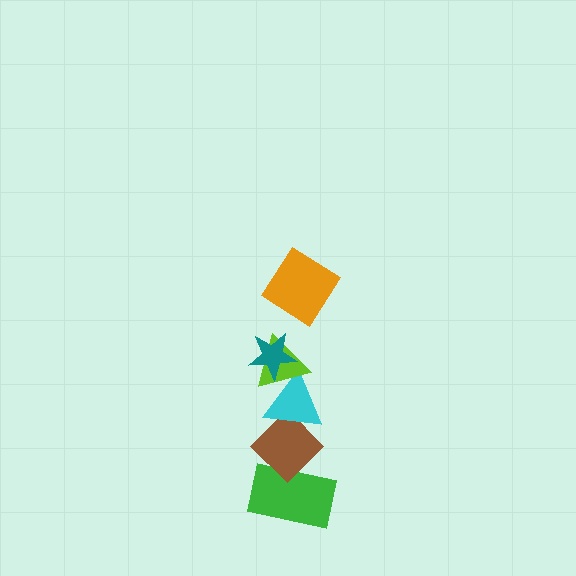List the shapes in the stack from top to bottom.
From top to bottom: the orange diamond, the teal star, the lime triangle, the cyan triangle, the brown diamond, the green rectangle.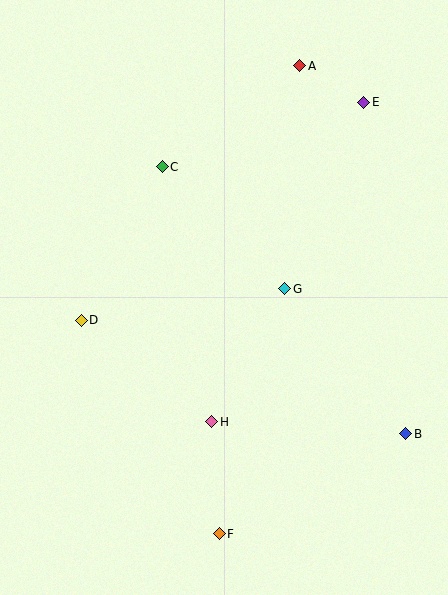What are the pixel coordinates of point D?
Point D is at (81, 320).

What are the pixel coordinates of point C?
Point C is at (162, 167).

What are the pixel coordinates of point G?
Point G is at (285, 289).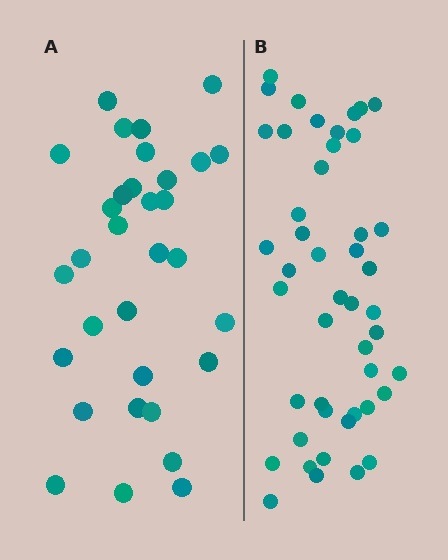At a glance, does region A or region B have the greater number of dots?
Region B (the right region) has more dots.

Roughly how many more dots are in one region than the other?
Region B has approximately 15 more dots than region A.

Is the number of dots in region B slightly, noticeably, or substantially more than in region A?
Region B has noticeably more, but not dramatically so. The ratio is roughly 1.4 to 1.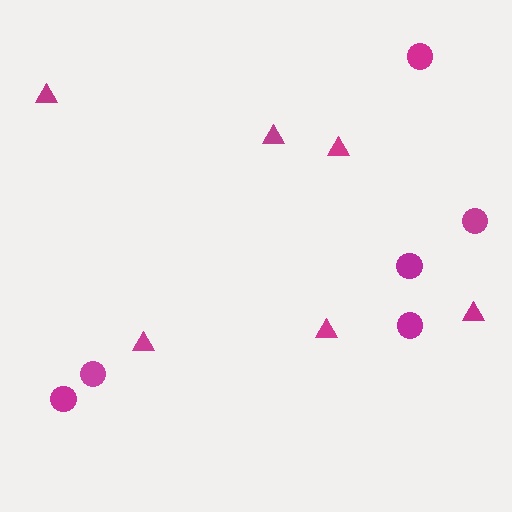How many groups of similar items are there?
There are 2 groups: one group of triangles (6) and one group of circles (6).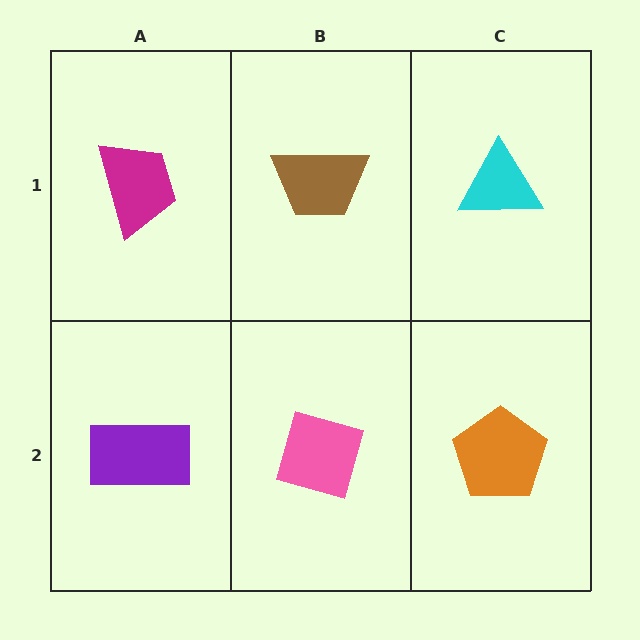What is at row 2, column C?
An orange pentagon.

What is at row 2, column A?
A purple rectangle.